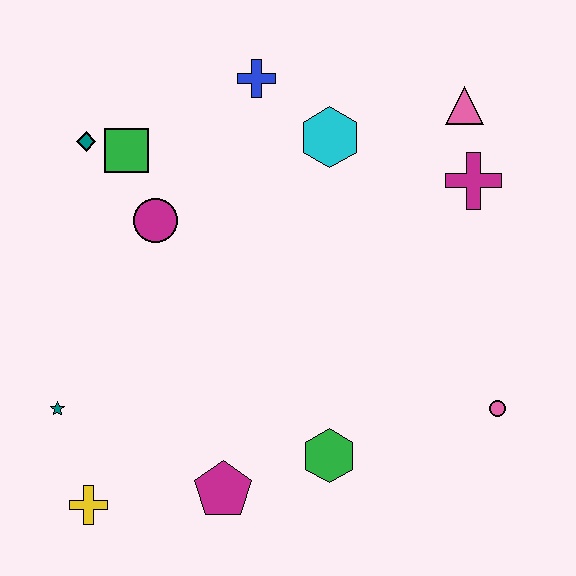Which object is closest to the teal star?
The yellow cross is closest to the teal star.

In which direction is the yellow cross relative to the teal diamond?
The yellow cross is below the teal diamond.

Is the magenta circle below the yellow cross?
No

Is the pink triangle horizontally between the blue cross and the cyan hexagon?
No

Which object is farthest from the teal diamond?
The pink circle is farthest from the teal diamond.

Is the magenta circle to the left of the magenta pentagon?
Yes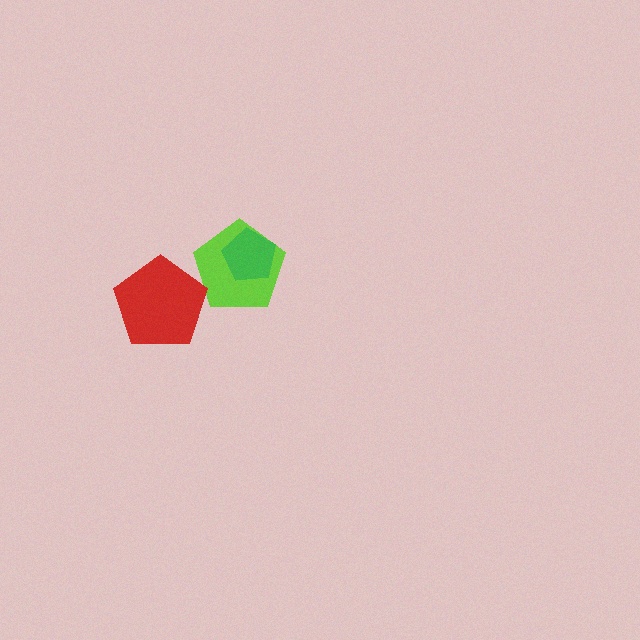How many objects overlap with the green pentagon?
1 object overlaps with the green pentagon.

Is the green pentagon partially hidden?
No, no other shape covers it.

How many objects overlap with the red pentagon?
1 object overlaps with the red pentagon.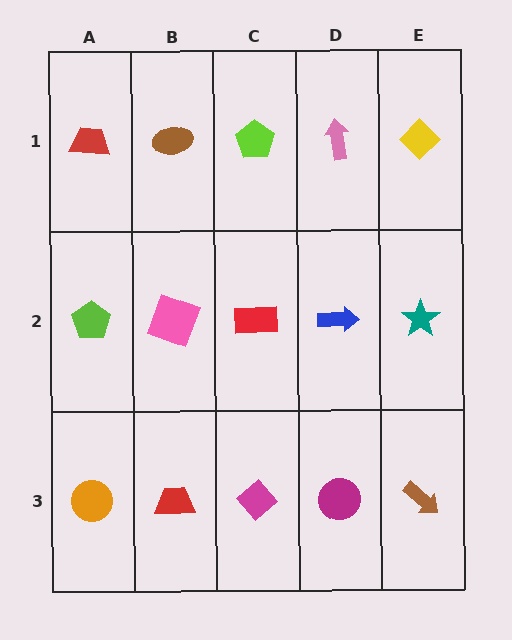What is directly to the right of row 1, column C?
A pink arrow.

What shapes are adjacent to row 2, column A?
A red trapezoid (row 1, column A), an orange circle (row 3, column A), a pink square (row 2, column B).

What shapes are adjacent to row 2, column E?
A yellow diamond (row 1, column E), a brown arrow (row 3, column E), a blue arrow (row 2, column D).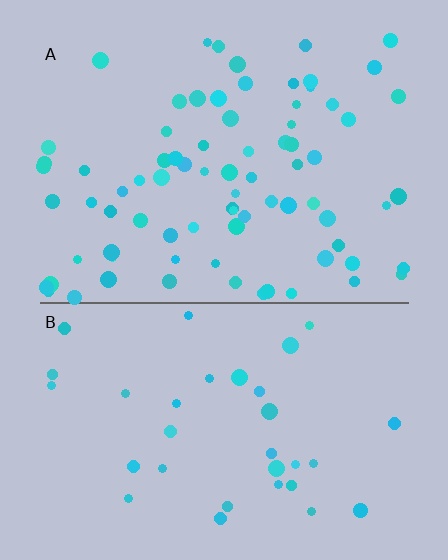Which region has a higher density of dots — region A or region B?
A (the top).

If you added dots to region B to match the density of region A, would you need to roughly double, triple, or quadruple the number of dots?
Approximately double.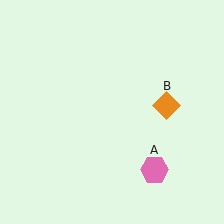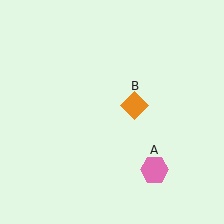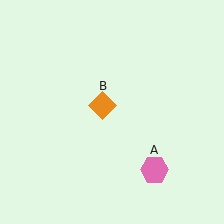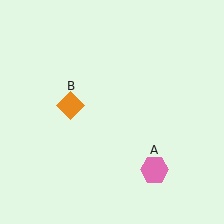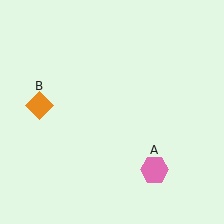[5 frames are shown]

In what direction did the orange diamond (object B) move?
The orange diamond (object B) moved left.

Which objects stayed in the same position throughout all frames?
Pink hexagon (object A) remained stationary.